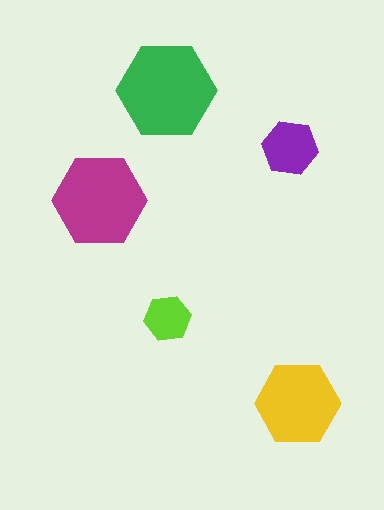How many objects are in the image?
There are 5 objects in the image.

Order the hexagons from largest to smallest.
the green one, the magenta one, the yellow one, the purple one, the lime one.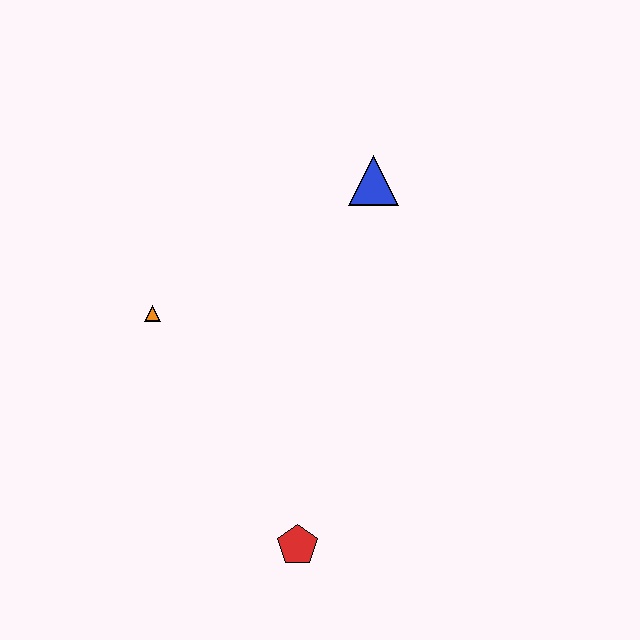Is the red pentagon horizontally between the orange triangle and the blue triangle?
Yes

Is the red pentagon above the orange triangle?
No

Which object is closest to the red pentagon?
The orange triangle is closest to the red pentagon.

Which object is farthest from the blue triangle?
The red pentagon is farthest from the blue triangle.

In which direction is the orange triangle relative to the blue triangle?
The orange triangle is to the left of the blue triangle.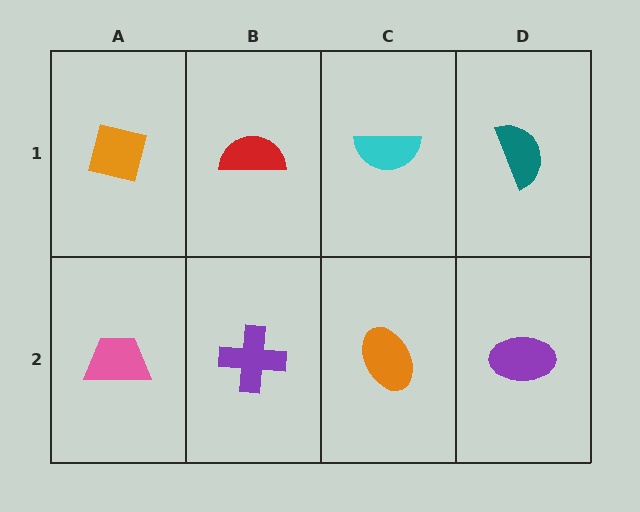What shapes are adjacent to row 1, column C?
An orange ellipse (row 2, column C), a red semicircle (row 1, column B), a teal semicircle (row 1, column D).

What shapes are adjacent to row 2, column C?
A cyan semicircle (row 1, column C), a purple cross (row 2, column B), a purple ellipse (row 2, column D).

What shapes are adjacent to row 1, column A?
A pink trapezoid (row 2, column A), a red semicircle (row 1, column B).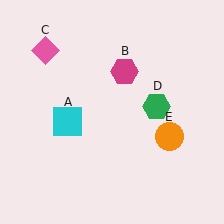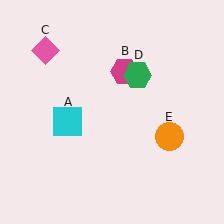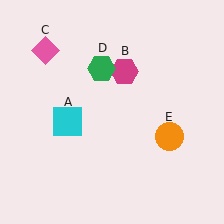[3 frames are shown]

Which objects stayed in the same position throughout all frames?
Cyan square (object A) and magenta hexagon (object B) and pink diamond (object C) and orange circle (object E) remained stationary.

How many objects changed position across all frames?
1 object changed position: green hexagon (object D).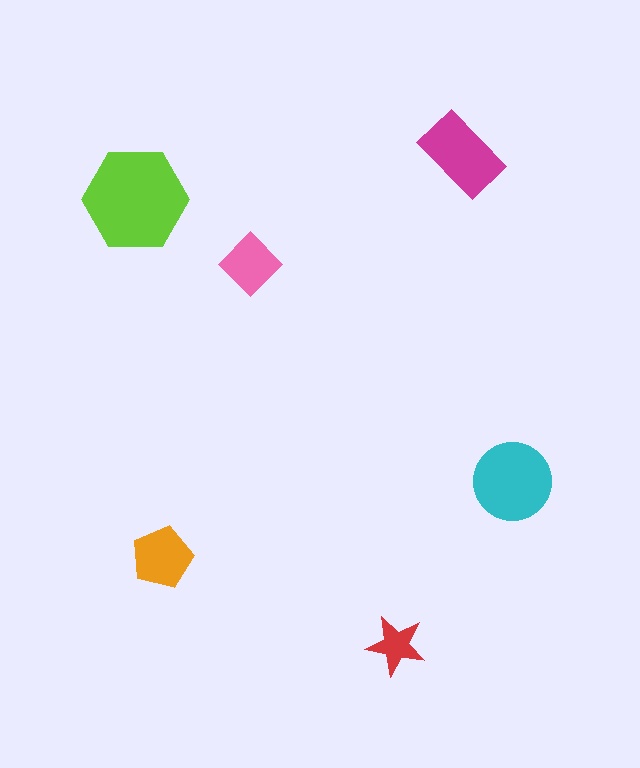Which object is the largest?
The lime hexagon.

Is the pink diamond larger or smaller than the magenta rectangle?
Smaller.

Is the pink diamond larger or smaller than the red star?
Larger.